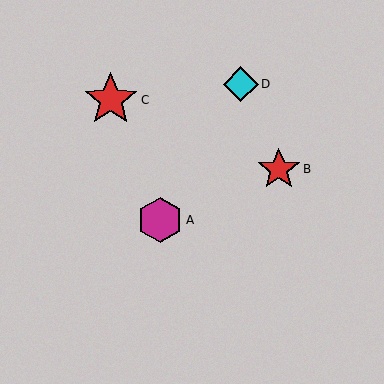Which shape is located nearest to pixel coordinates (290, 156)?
The red star (labeled B) at (279, 169) is nearest to that location.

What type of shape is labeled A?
Shape A is a magenta hexagon.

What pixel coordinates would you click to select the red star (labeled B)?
Click at (279, 169) to select the red star B.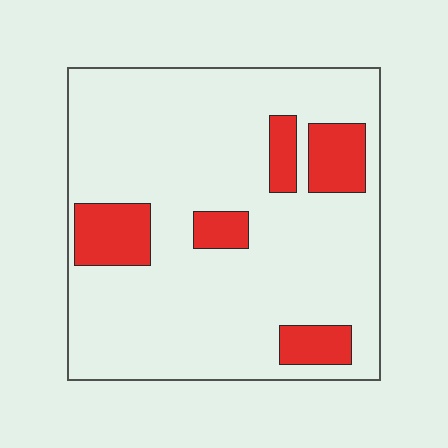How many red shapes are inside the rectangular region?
5.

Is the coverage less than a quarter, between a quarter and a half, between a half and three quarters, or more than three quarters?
Less than a quarter.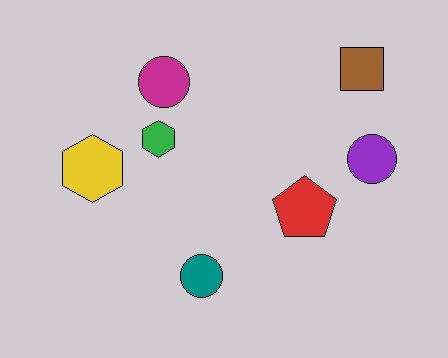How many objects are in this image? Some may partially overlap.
There are 7 objects.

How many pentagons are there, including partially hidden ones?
There is 1 pentagon.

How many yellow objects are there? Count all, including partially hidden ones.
There is 1 yellow object.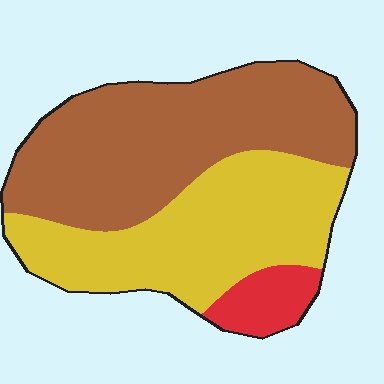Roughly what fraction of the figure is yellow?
Yellow takes up between a quarter and a half of the figure.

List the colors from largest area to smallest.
From largest to smallest: brown, yellow, red.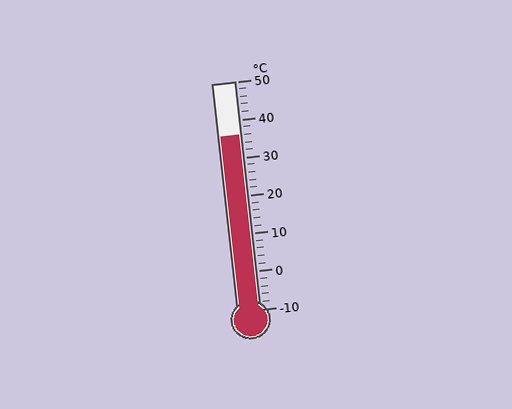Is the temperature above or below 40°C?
The temperature is below 40°C.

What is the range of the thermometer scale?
The thermometer scale ranges from -10°C to 50°C.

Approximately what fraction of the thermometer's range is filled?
The thermometer is filled to approximately 75% of its range.